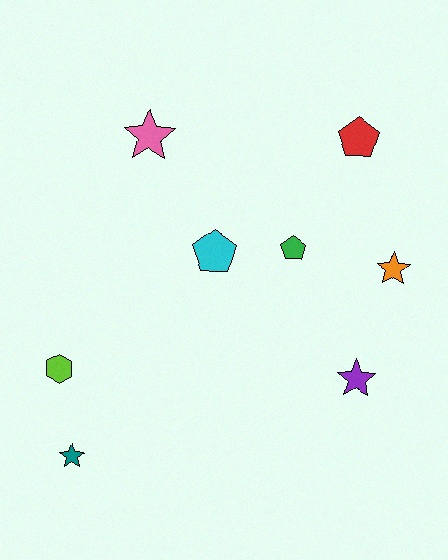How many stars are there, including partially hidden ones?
There are 4 stars.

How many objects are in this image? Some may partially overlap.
There are 8 objects.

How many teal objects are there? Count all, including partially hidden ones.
There is 1 teal object.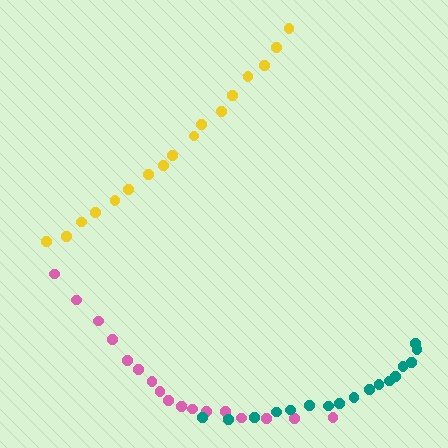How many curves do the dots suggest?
There are 3 distinct paths.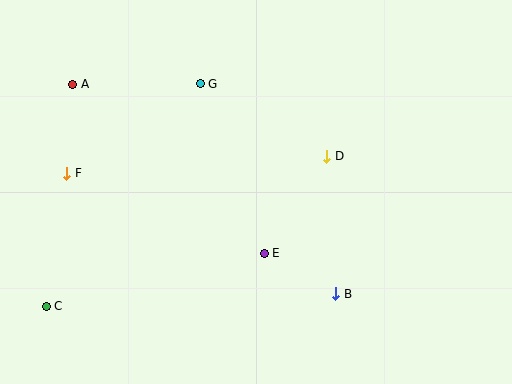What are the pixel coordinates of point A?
Point A is at (73, 84).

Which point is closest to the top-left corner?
Point A is closest to the top-left corner.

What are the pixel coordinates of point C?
Point C is at (46, 306).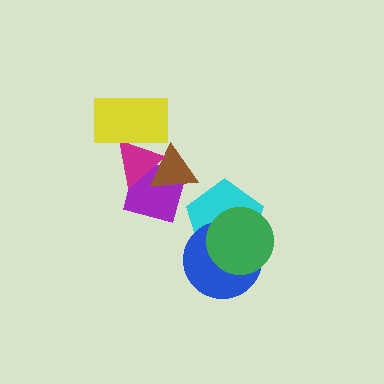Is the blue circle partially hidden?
Yes, it is partially covered by another shape.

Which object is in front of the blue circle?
The green circle is in front of the blue circle.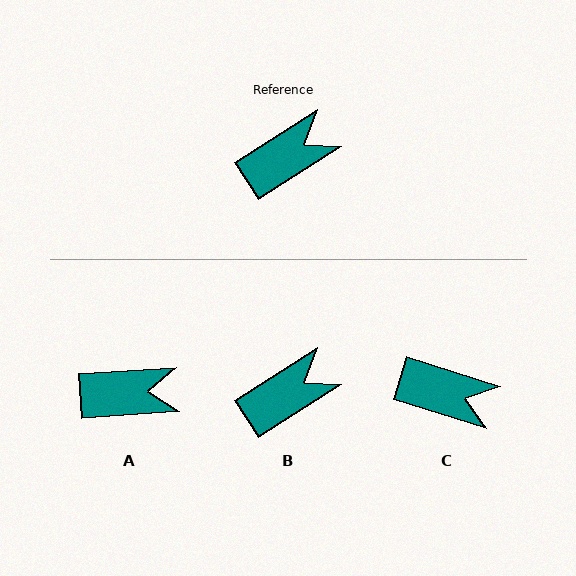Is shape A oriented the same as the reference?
No, it is off by about 29 degrees.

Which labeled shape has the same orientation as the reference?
B.